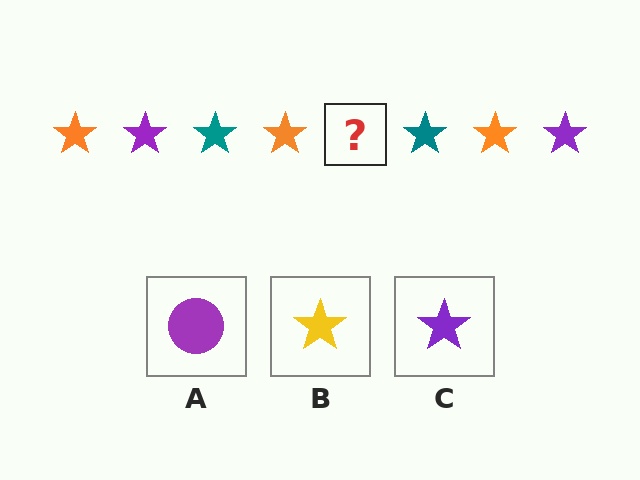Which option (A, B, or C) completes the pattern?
C.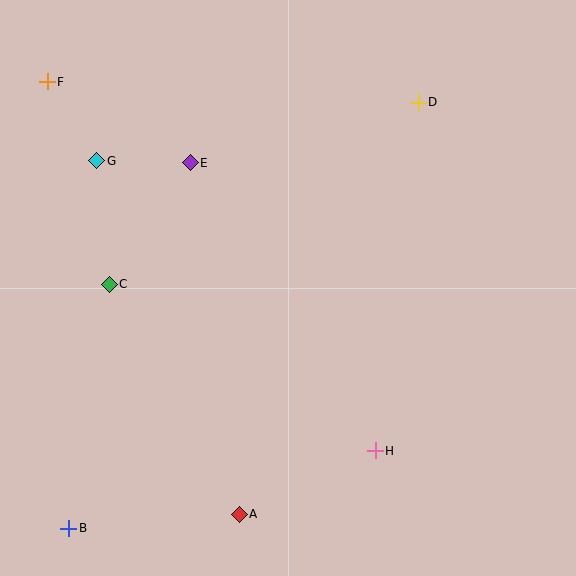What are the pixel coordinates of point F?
Point F is at (47, 82).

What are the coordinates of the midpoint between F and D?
The midpoint between F and D is at (233, 92).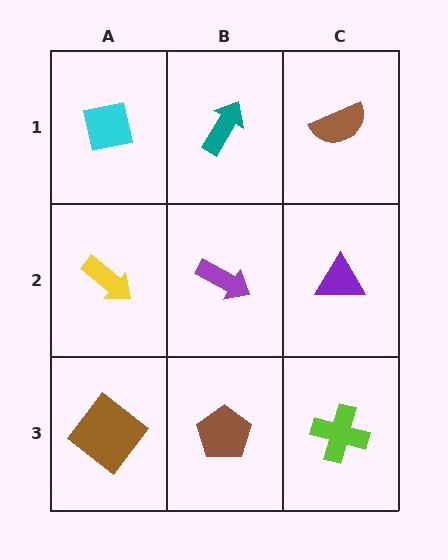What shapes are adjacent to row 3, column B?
A purple arrow (row 2, column B), a brown diamond (row 3, column A), a lime cross (row 3, column C).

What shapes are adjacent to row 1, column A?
A yellow arrow (row 2, column A), a teal arrow (row 1, column B).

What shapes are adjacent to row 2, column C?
A brown semicircle (row 1, column C), a lime cross (row 3, column C), a purple arrow (row 2, column B).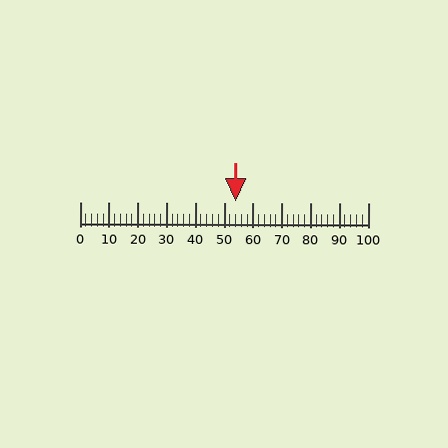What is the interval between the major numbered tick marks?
The major tick marks are spaced 10 units apart.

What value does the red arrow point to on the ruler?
The red arrow points to approximately 54.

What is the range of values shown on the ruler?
The ruler shows values from 0 to 100.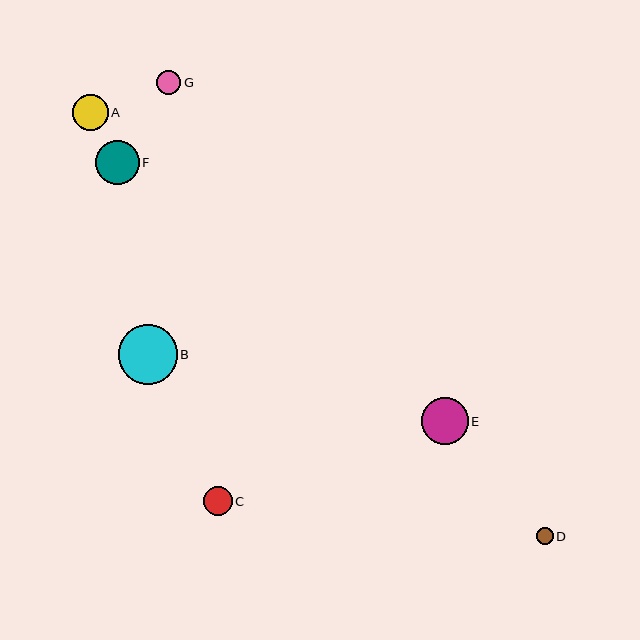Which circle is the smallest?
Circle D is the smallest with a size of approximately 17 pixels.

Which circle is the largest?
Circle B is the largest with a size of approximately 59 pixels.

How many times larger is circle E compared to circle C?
Circle E is approximately 1.6 times the size of circle C.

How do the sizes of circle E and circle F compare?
Circle E and circle F are approximately the same size.